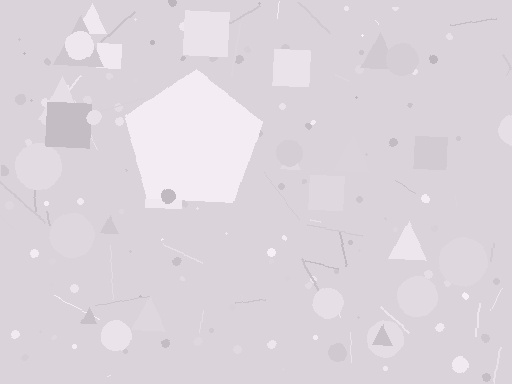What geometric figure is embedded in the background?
A pentagon is embedded in the background.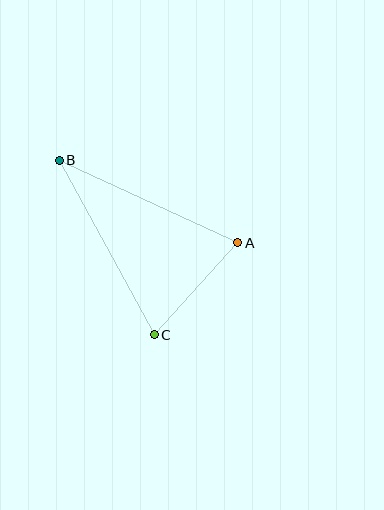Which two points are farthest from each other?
Points B and C are farthest from each other.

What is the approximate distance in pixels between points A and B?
The distance between A and B is approximately 197 pixels.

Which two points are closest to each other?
Points A and C are closest to each other.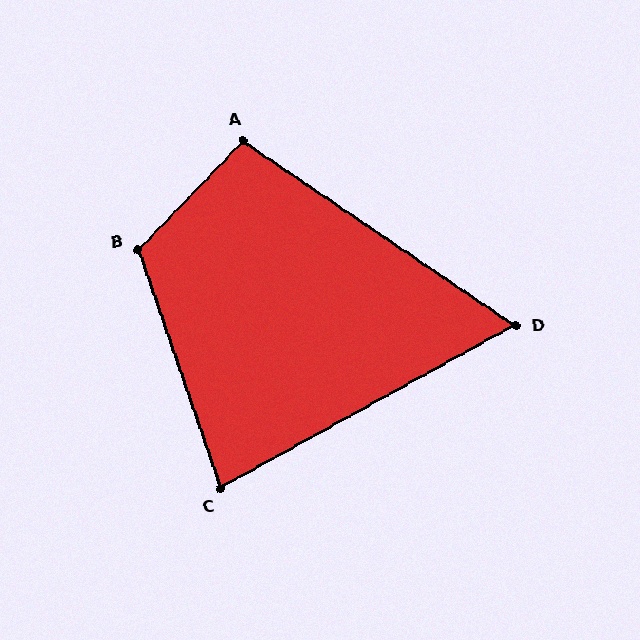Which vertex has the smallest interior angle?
D, at approximately 63 degrees.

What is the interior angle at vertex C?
Approximately 80 degrees (acute).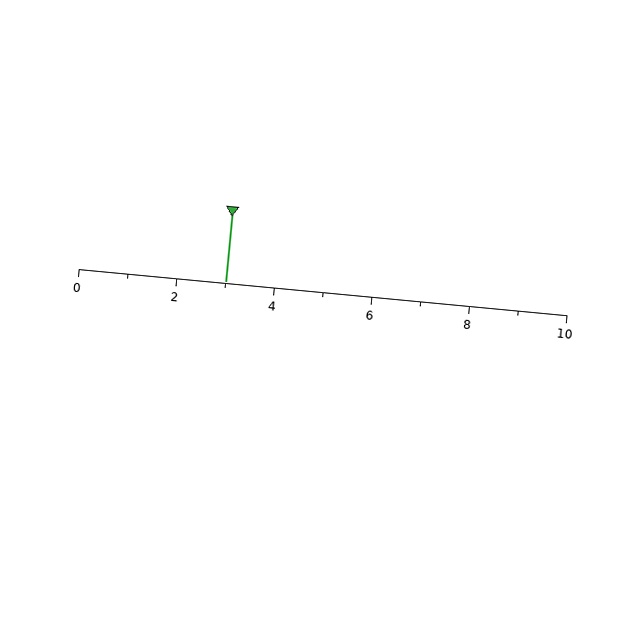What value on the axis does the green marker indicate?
The marker indicates approximately 3.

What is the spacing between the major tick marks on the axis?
The major ticks are spaced 2 apart.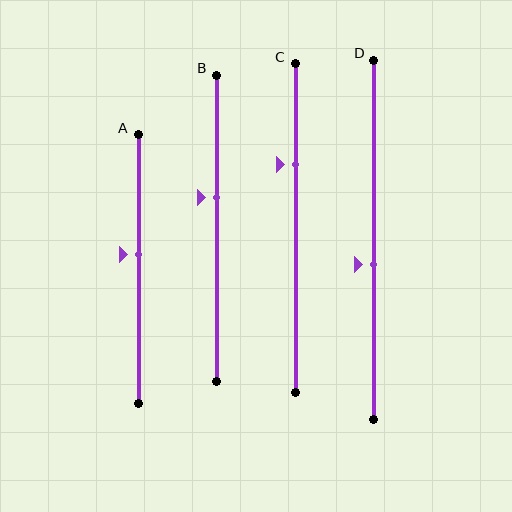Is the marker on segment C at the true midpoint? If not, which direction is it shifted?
No, the marker on segment C is shifted upward by about 20% of the segment length.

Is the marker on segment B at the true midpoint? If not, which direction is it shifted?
No, the marker on segment B is shifted upward by about 10% of the segment length.